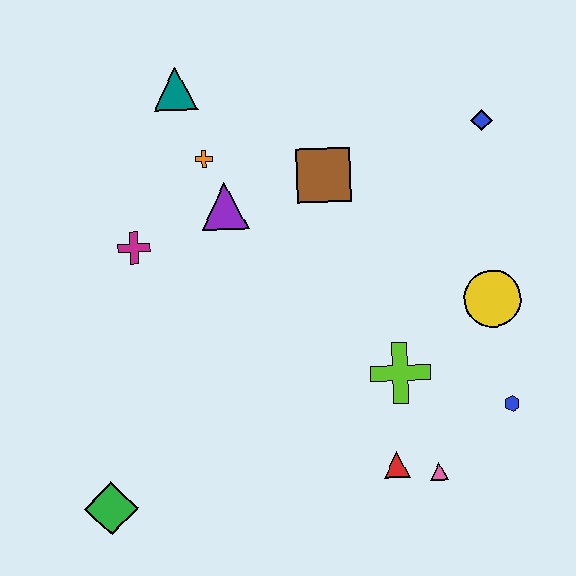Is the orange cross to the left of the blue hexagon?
Yes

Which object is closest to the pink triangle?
The red triangle is closest to the pink triangle.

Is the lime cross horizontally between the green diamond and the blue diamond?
Yes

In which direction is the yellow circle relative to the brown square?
The yellow circle is to the right of the brown square.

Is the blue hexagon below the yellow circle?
Yes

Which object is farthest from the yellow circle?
The green diamond is farthest from the yellow circle.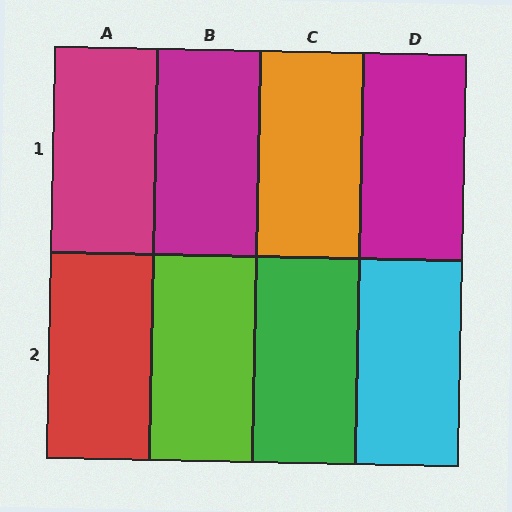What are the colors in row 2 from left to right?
Red, lime, green, cyan.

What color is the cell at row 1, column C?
Orange.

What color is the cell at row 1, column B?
Magenta.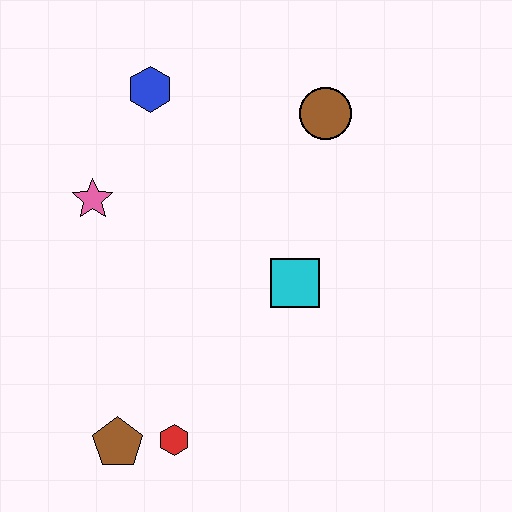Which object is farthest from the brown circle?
The brown pentagon is farthest from the brown circle.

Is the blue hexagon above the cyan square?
Yes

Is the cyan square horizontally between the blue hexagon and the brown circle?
Yes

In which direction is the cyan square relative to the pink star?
The cyan square is to the right of the pink star.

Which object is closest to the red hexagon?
The brown pentagon is closest to the red hexagon.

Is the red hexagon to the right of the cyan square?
No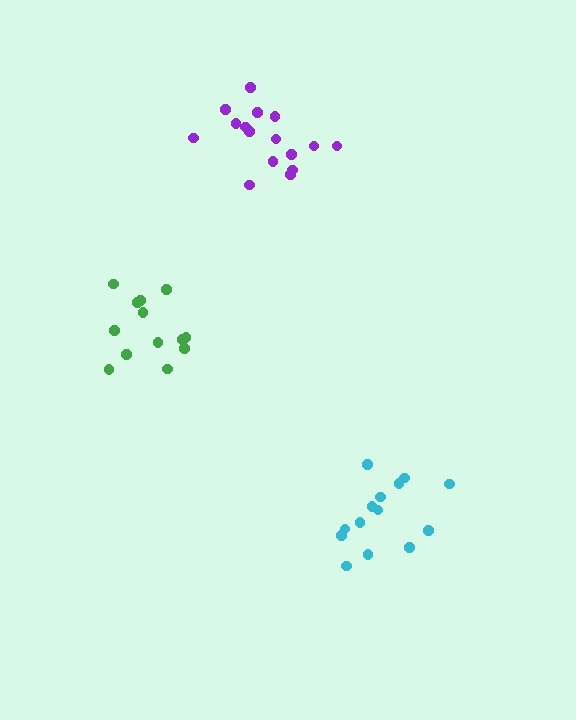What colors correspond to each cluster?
The clusters are colored: cyan, green, purple.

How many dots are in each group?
Group 1: 14 dots, Group 2: 13 dots, Group 3: 16 dots (43 total).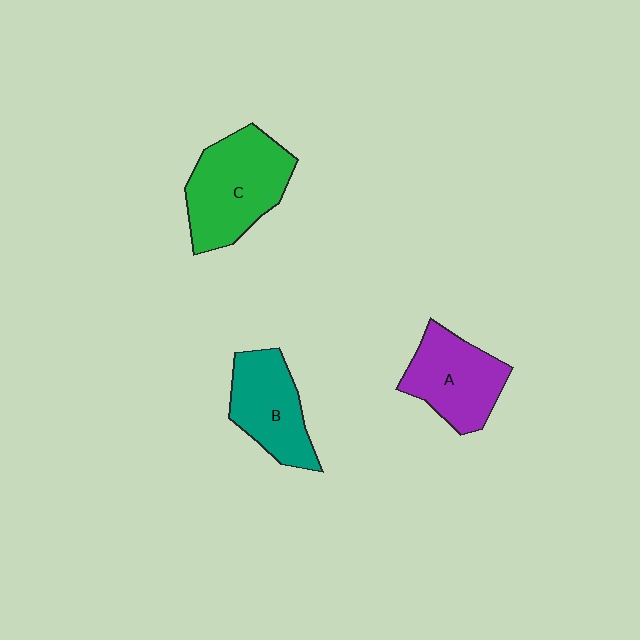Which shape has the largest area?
Shape C (green).